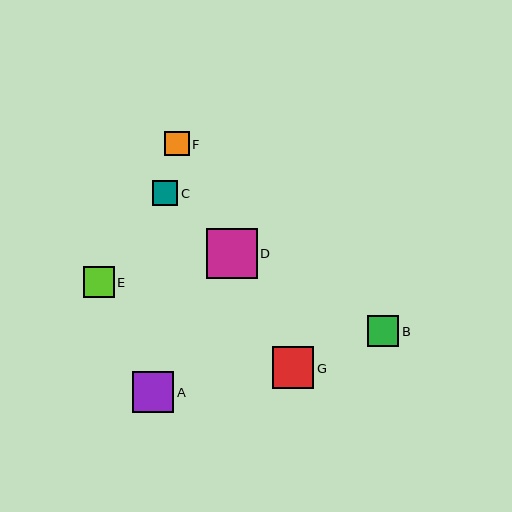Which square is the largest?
Square D is the largest with a size of approximately 51 pixels.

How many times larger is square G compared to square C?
Square G is approximately 1.7 times the size of square C.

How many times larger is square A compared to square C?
Square A is approximately 1.6 times the size of square C.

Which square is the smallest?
Square F is the smallest with a size of approximately 24 pixels.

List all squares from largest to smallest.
From largest to smallest: D, G, A, E, B, C, F.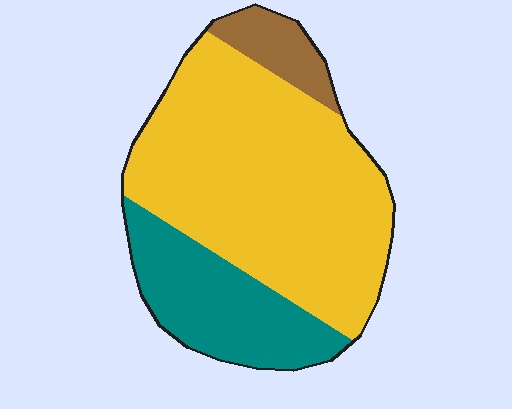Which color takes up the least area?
Brown, at roughly 10%.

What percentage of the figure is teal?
Teal takes up between a sixth and a third of the figure.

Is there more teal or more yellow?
Yellow.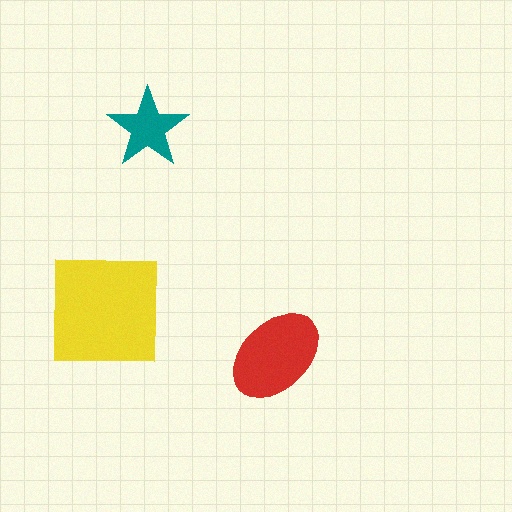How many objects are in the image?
There are 3 objects in the image.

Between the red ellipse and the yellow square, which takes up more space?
The yellow square.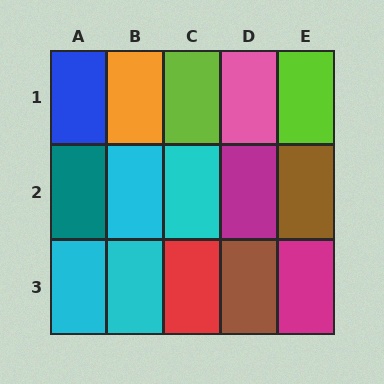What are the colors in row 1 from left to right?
Blue, orange, lime, pink, lime.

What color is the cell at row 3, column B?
Cyan.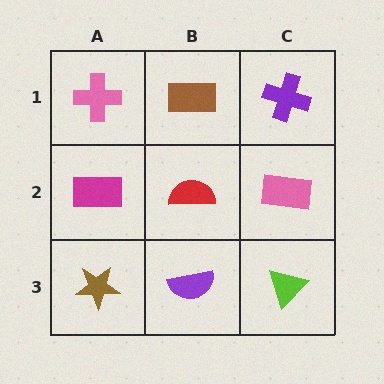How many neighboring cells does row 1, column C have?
2.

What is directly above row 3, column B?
A red semicircle.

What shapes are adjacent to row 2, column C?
A purple cross (row 1, column C), a lime triangle (row 3, column C), a red semicircle (row 2, column B).